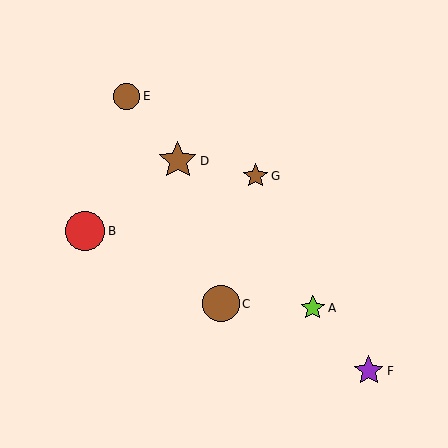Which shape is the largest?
The red circle (labeled B) is the largest.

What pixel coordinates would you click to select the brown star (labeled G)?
Click at (255, 176) to select the brown star G.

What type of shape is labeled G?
Shape G is a brown star.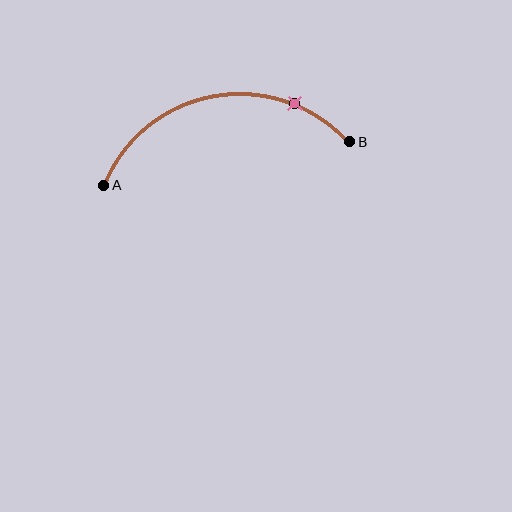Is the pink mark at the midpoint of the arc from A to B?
No. The pink mark lies on the arc but is closer to endpoint B. The arc midpoint would be at the point on the curve equidistant along the arc from both A and B.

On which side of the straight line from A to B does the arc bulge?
The arc bulges above the straight line connecting A and B.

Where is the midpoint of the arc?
The arc midpoint is the point on the curve farthest from the straight line joining A and B. It sits above that line.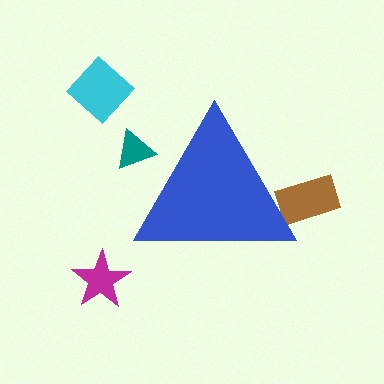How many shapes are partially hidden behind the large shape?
2 shapes are partially hidden.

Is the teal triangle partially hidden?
Yes, the teal triangle is partially hidden behind the blue triangle.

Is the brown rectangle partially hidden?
Yes, the brown rectangle is partially hidden behind the blue triangle.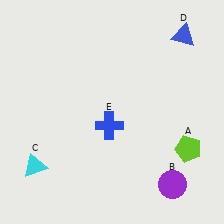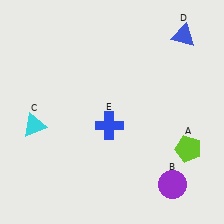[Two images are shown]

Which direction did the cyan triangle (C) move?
The cyan triangle (C) moved up.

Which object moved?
The cyan triangle (C) moved up.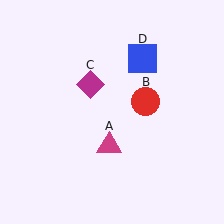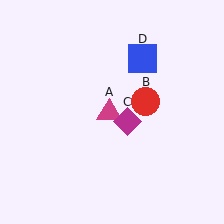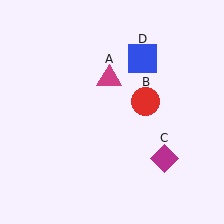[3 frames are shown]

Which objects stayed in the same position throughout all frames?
Red circle (object B) and blue square (object D) remained stationary.